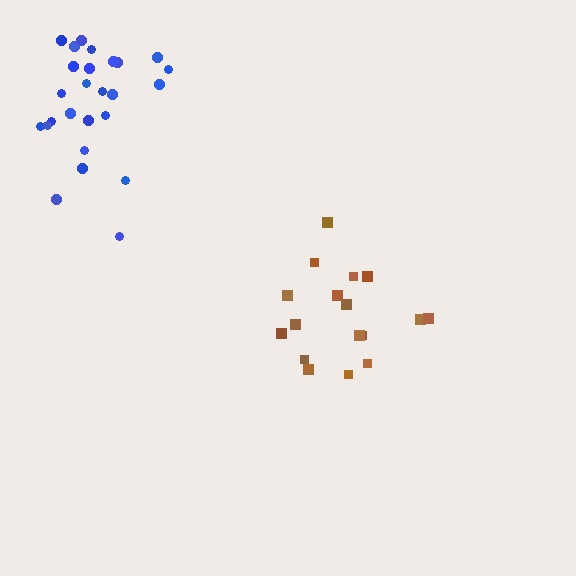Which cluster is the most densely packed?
Blue.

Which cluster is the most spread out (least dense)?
Brown.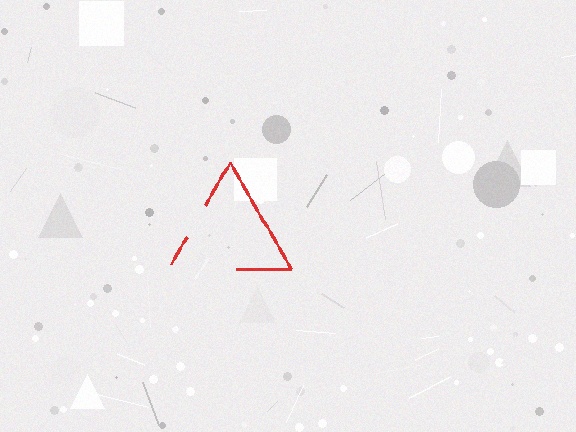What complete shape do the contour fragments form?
The contour fragments form a triangle.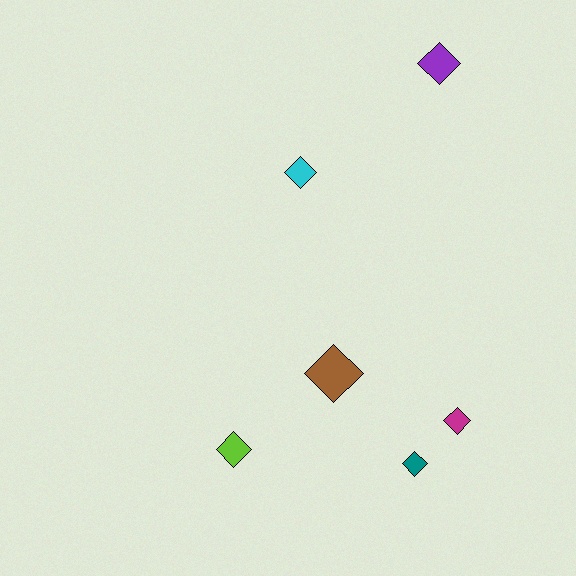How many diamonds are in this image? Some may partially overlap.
There are 6 diamonds.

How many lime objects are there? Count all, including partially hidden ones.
There is 1 lime object.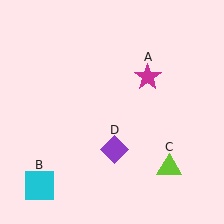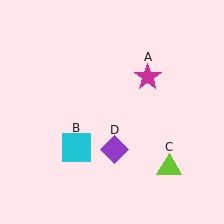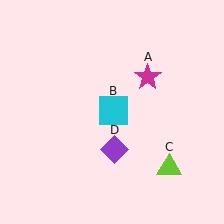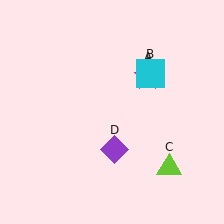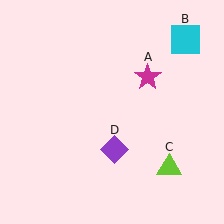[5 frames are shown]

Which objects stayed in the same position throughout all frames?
Magenta star (object A) and lime triangle (object C) and purple diamond (object D) remained stationary.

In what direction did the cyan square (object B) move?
The cyan square (object B) moved up and to the right.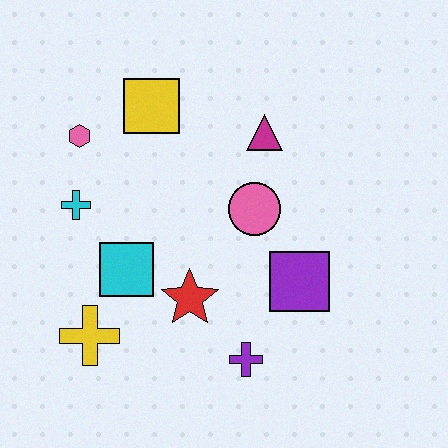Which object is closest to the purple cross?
The red star is closest to the purple cross.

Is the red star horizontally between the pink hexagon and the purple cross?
Yes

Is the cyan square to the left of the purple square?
Yes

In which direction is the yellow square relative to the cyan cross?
The yellow square is above the cyan cross.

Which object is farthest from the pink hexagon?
The purple cross is farthest from the pink hexagon.